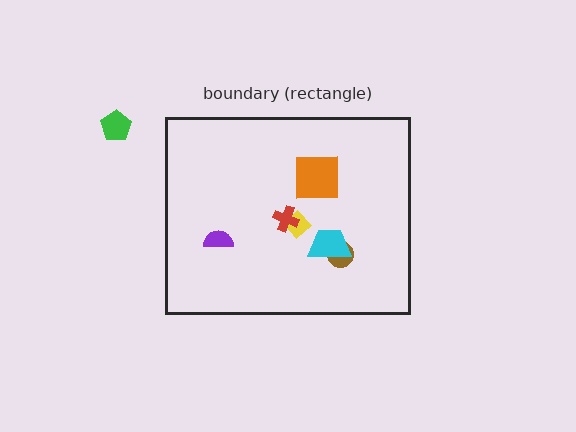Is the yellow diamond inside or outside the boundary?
Inside.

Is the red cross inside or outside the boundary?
Inside.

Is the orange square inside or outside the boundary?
Inside.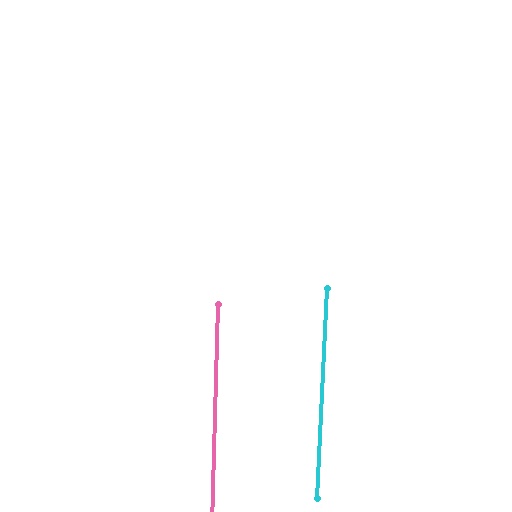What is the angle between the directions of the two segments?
Approximately 1 degree.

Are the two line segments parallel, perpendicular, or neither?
Parallel — their directions differ by only 1.2°.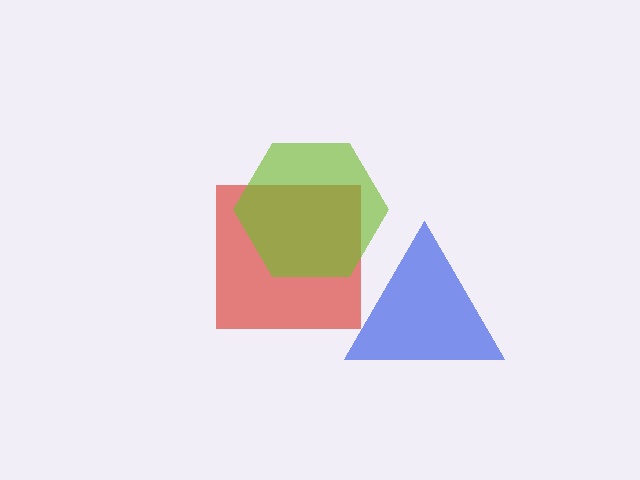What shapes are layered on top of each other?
The layered shapes are: a red square, a lime hexagon, a blue triangle.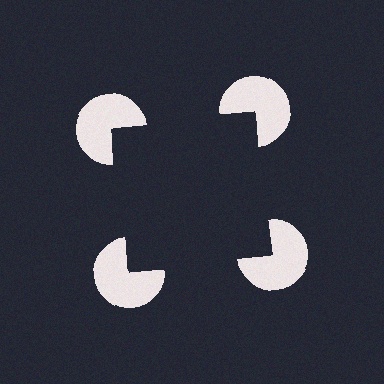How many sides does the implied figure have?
4 sides.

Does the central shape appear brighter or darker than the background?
It typically appears slightly darker than the background, even though no actual brightness change is drawn.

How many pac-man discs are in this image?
There are 4 — one at each vertex of the illusory square.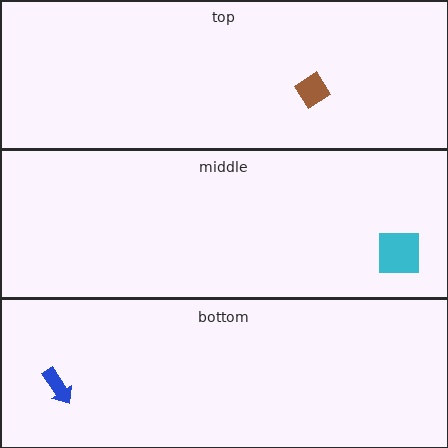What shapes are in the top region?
The brown diamond.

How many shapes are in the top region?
1.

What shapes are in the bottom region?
The blue arrow.